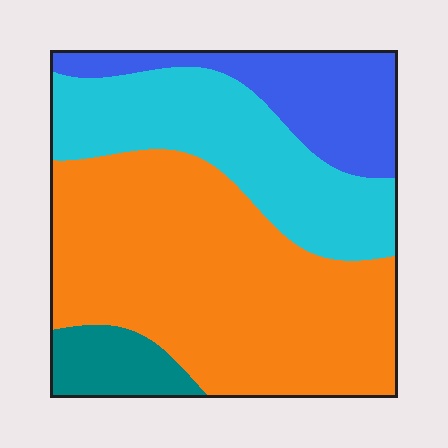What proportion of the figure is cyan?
Cyan takes up between a sixth and a third of the figure.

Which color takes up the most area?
Orange, at roughly 50%.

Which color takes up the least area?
Teal, at roughly 5%.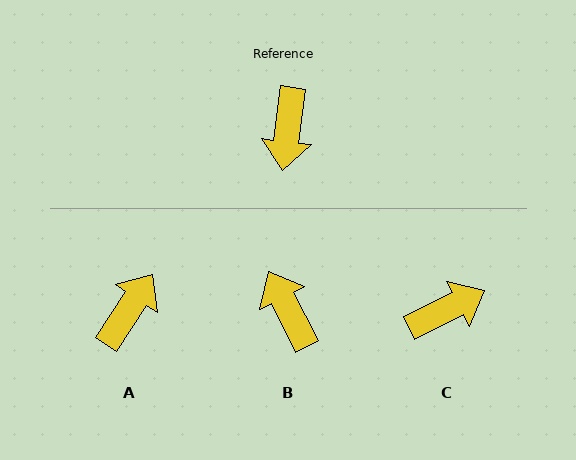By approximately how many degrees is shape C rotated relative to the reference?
Approximately 124 degrees counter-clockwise.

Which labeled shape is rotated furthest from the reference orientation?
A, about 153 degrees away.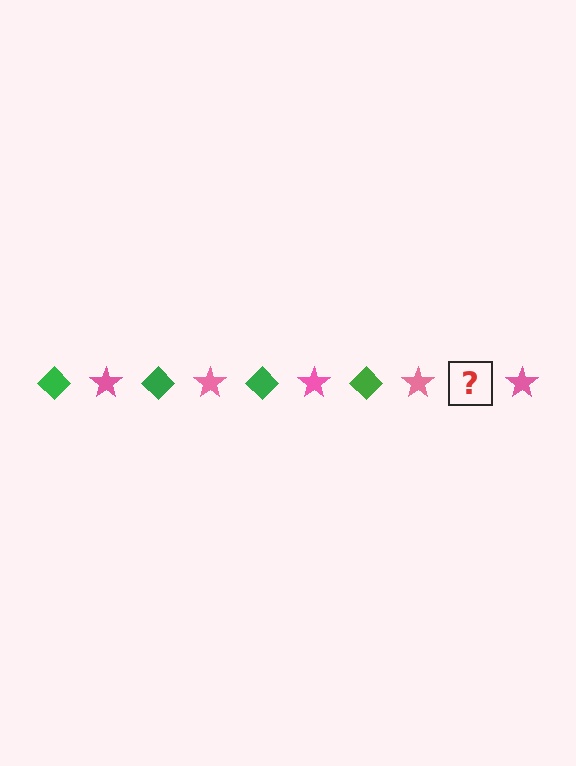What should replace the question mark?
The question mark should be replaced with a green diamond.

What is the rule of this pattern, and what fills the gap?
The rule is that the pattern alternates between green diamond and pink star. The gap should be filled with a green diamond.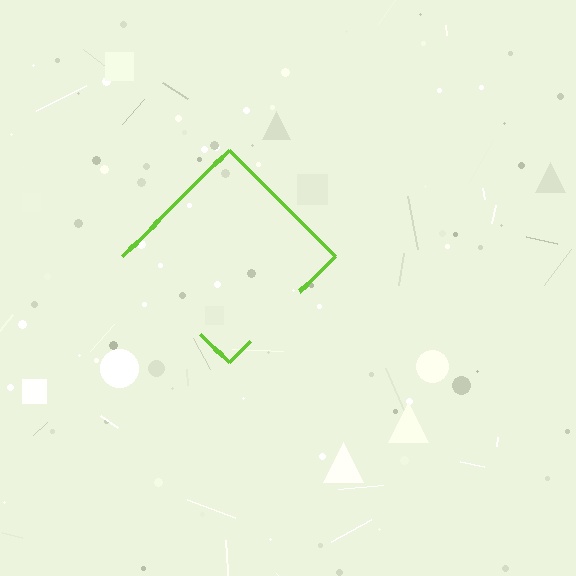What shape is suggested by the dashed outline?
The dashed outline suggests a diamond.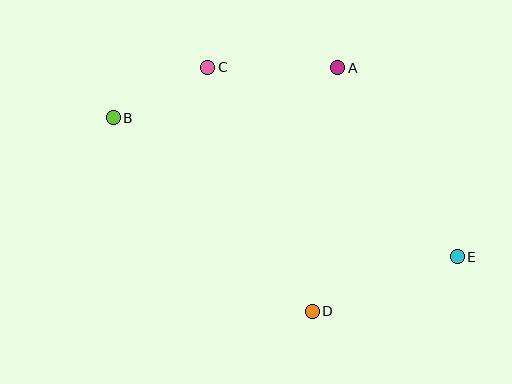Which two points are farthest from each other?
Points B and E are farthest from each other.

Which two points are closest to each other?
Points B and C are closest to each other.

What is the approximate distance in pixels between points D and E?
The distance between D and E is approximately 155 pixels.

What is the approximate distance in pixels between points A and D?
The distance between A and D is approximately 245 pixels.